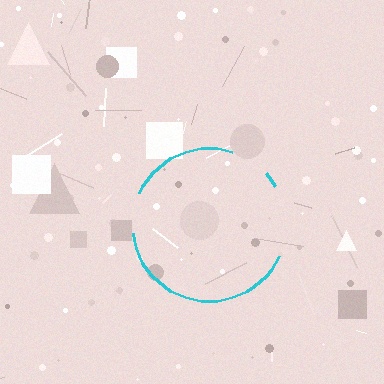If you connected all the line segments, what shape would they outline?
They would outline a circle.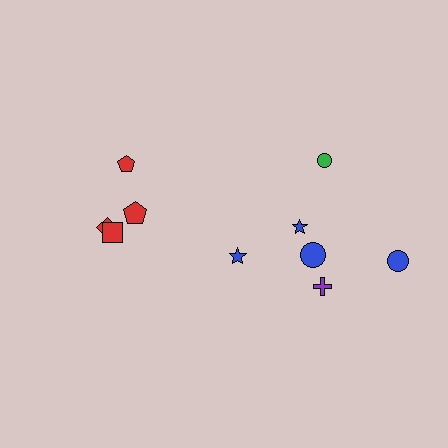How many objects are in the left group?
There are 4 objects.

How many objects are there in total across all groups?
There are 10 objects.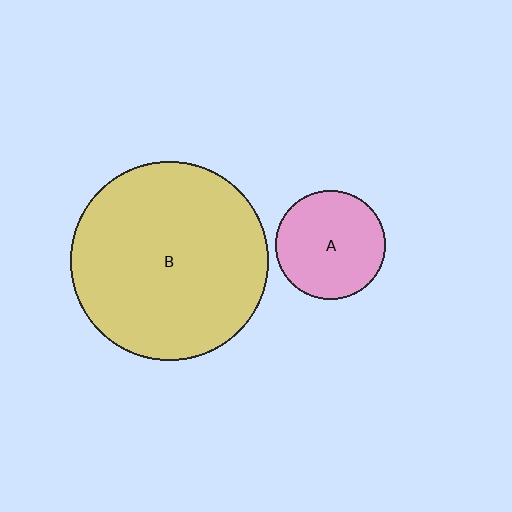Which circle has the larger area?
Circle B (yellow).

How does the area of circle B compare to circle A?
Approximately 3.3 times.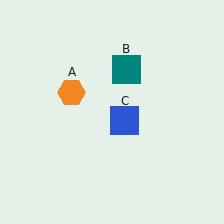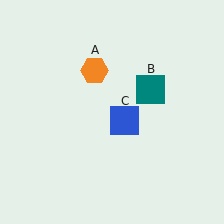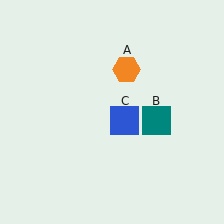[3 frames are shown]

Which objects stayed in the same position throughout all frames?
Blue square (object C) remained stationary.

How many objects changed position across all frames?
2 objects changed position: orange hexagon (object A), teal square (object B).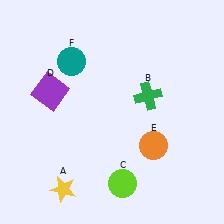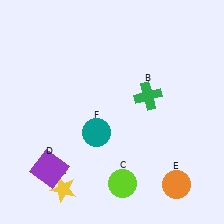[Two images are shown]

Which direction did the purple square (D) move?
The purple square (D) moved down.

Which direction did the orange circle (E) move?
The orange circle (E) moved down.